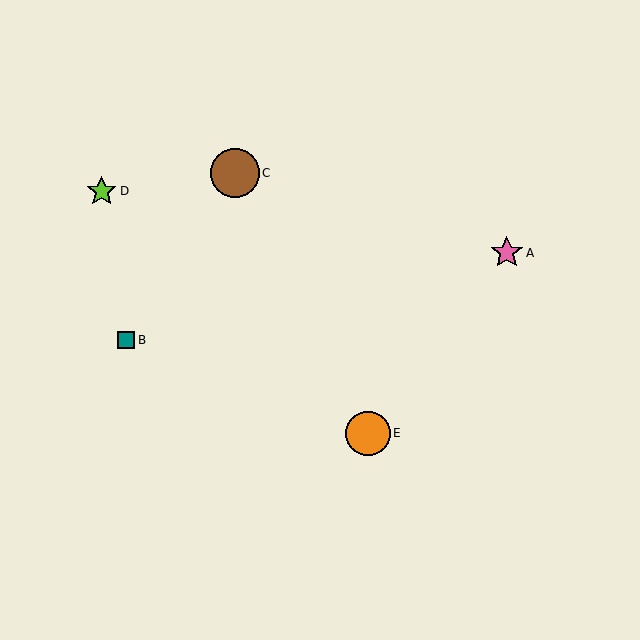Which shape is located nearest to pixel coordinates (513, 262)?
The pink star (labeled A) at (507, 253) is nearest to that location.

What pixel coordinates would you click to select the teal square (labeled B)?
Click at (126, 340) to select the teal square B.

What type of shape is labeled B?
Shape B is a teal square.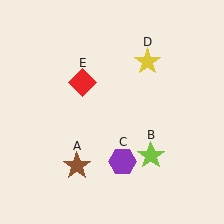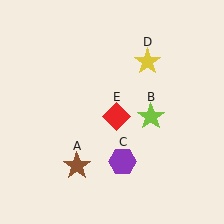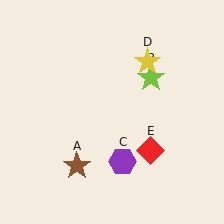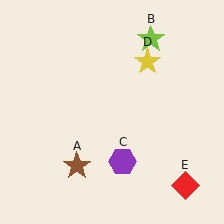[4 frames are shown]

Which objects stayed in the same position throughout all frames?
Brown star (object A) and purple hexagon (object C) and yellow star (object D) remained stationary.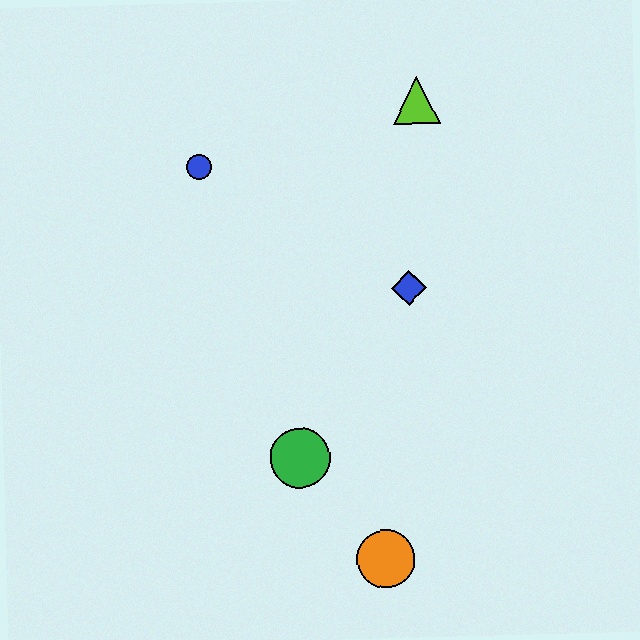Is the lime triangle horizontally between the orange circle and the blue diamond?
No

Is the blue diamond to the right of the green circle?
Yes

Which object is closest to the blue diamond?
The lime triangle is closest to the blue diamond.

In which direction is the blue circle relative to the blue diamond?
The blue circle is to the left of the blue diamond.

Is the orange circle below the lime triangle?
Yes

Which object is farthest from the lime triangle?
The orange circle is farthest from the lime triangle.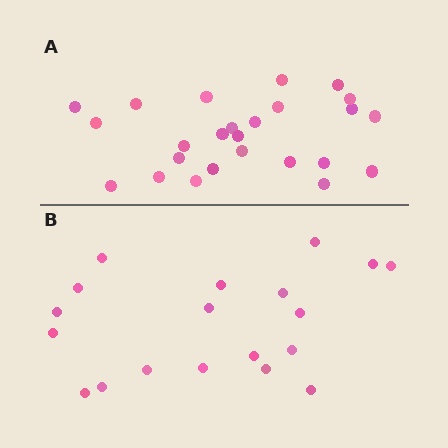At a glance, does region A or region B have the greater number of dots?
Region A (the top region) has more dots.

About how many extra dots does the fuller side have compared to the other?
Region A has about 6 more dots than region B.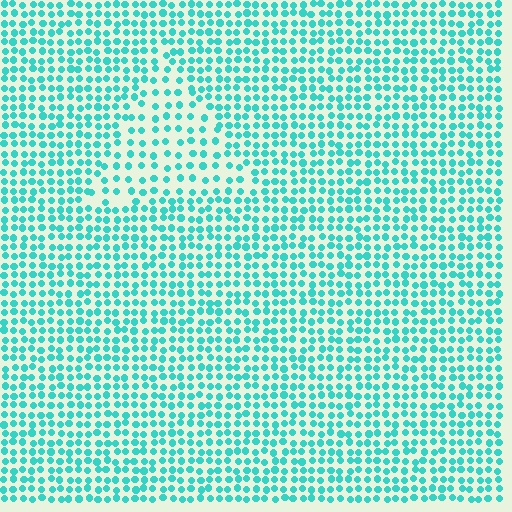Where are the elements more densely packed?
The elements are more densely packed outside the triangle boundary.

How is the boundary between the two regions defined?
The boundary is defined by a change in element density (approximately 1.8x ratio). All elements are the same color, size, and shape.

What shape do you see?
I see a triangle.